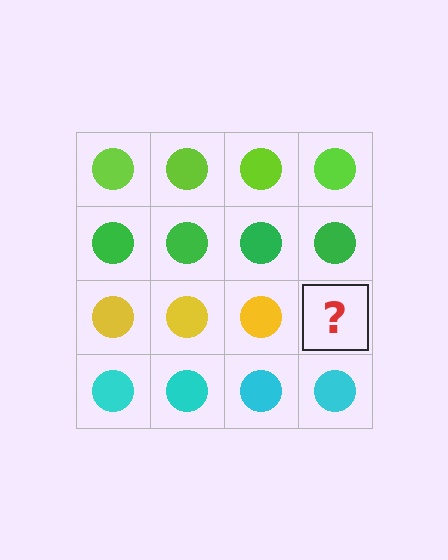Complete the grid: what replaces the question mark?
The question mark should be replaced with a yellow circle.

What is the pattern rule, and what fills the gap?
The rule is that each row has a consistent color. The gap should be filled with a yellow circle.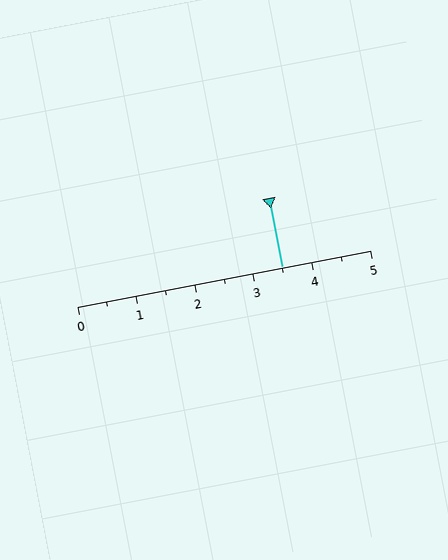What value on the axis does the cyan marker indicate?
The marker indicates approximately 3.5.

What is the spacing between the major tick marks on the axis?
The major ticks are spaced 1 apart.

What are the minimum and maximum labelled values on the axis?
The axis runs from 0 to 5.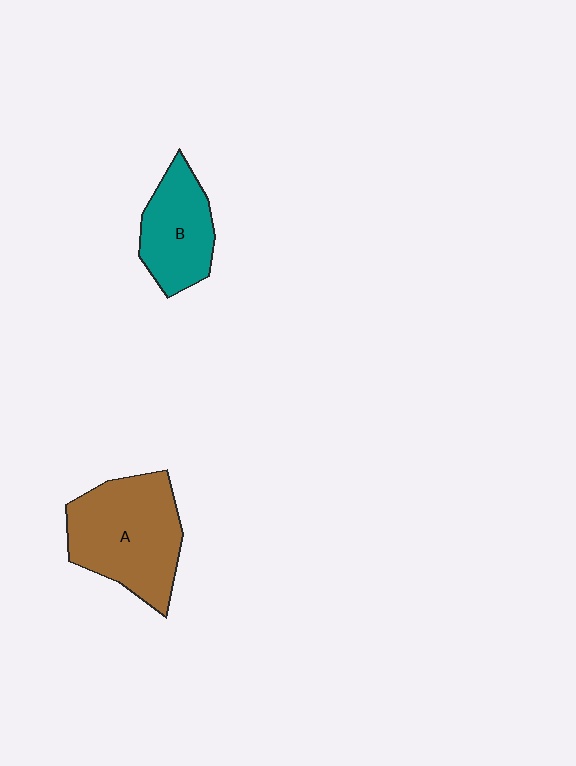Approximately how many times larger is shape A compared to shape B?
Approximately 1.5 times.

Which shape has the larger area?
Shape A (brown).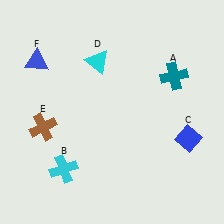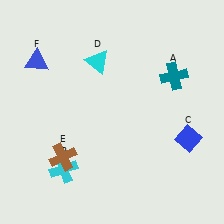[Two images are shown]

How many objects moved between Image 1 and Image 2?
1 object moved between the two images.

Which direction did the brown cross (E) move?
The brown cross (E) moved down.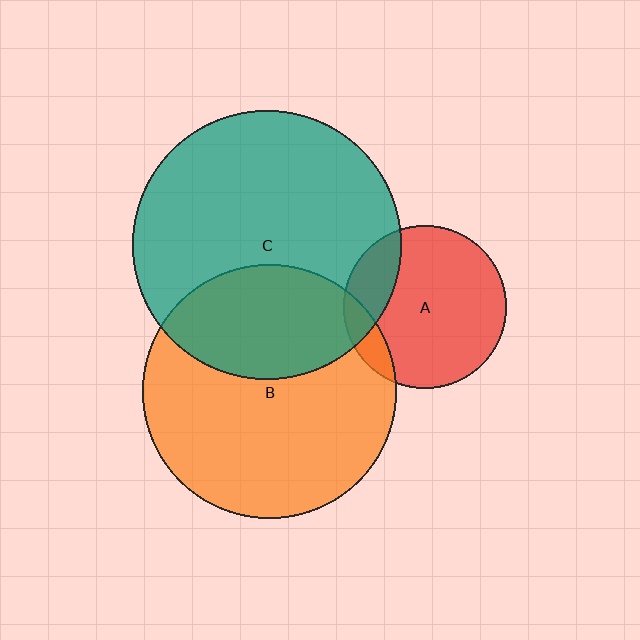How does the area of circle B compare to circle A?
Approximately 2.4 times.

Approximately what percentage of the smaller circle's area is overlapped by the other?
Approximately 10%.